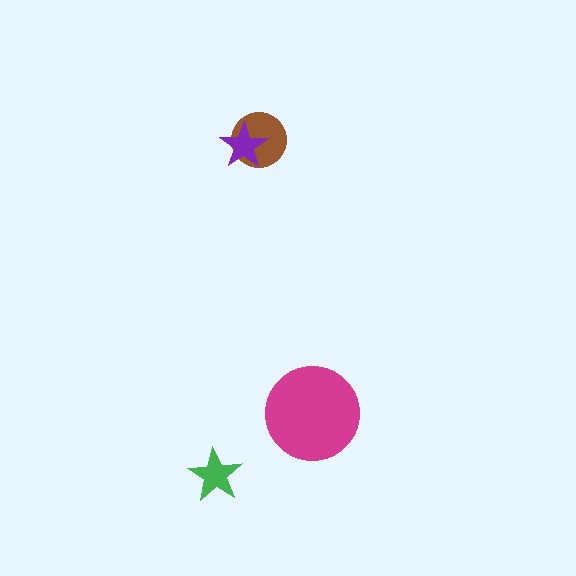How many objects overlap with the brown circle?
1 object overlaps with the brown circle.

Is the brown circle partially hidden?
Yes, it is partially covered by another shape.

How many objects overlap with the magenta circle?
0 objects overlap with the magenta circle.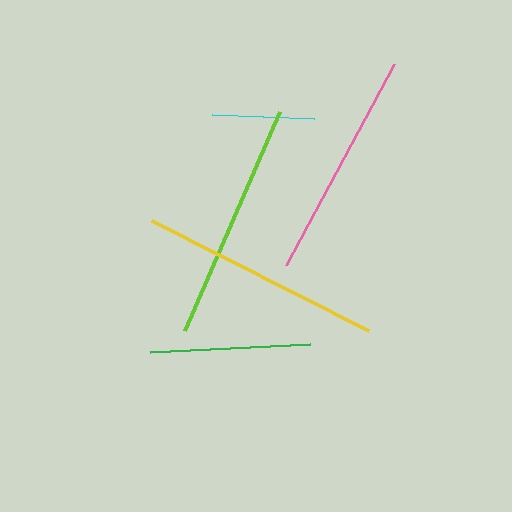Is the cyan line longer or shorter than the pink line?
The pink line is longer than the cyan line.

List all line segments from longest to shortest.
From longest to shortest: yellow, lime, pink, green, cyan.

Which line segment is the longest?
The yellow line is the longest at approximately 243 pixels.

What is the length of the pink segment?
The pink segment is approximately 229 pixels long.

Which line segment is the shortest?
The cyan line is the shortest at approximately 102 pixels.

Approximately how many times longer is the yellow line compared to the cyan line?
The yellow line is approximately 2.4 times the length of the cyan line.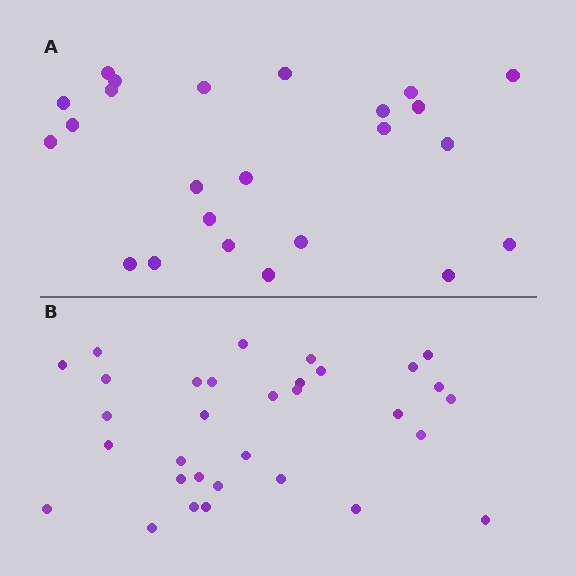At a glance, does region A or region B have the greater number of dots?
Region B (the bottom region) has more dots.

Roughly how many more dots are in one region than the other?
Region B has roughly 8 or so more dots than region A.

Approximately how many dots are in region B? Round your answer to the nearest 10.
About 30 dots. (The exact count is 32, which rounds to 30.)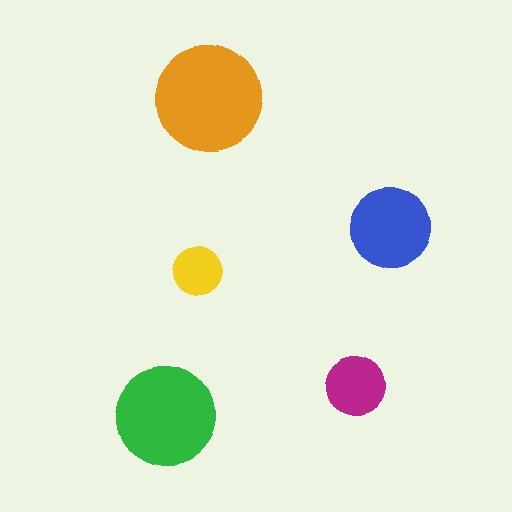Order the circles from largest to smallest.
the orange one, the green one, the blue one, the magenta one, the yellow one.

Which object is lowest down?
The green circle is bottommost.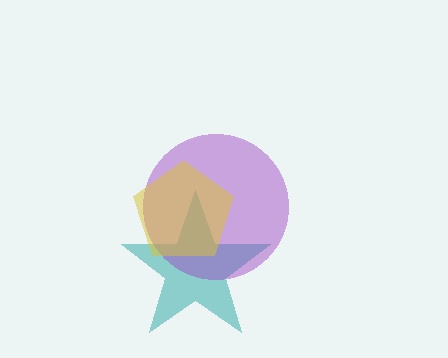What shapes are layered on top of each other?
The layered shapes are: a teal star, a purple circle, a yellow pentagon.